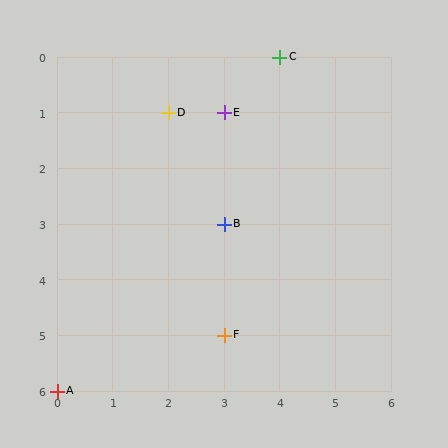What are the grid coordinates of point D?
Point D is at grid coordinates (2, 1).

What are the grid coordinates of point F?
Point F is at grid coordinates (3, 5).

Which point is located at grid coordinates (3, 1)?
Point E is at (3, 1).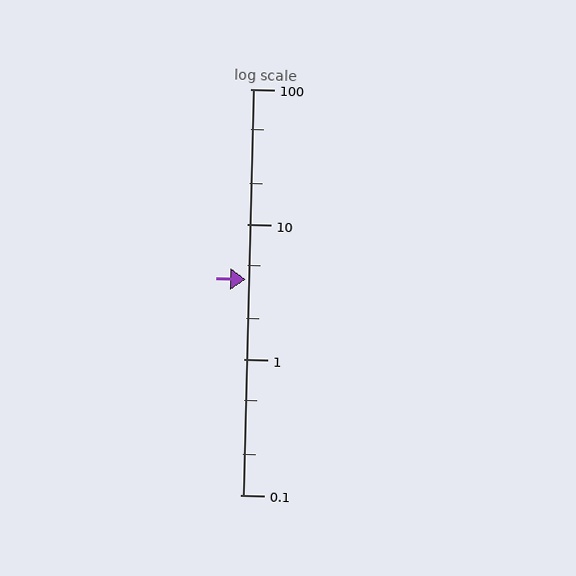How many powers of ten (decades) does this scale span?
The scale spans 3 decades, from 0.1 to 100.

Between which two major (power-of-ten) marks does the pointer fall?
The pointer is between 1 and 10.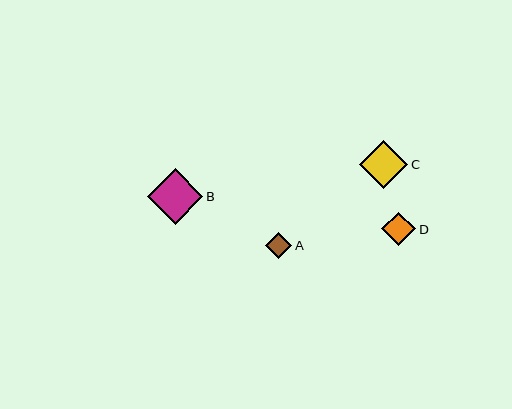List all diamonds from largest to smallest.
From largest to smallest: B, C, D, A.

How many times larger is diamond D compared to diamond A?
Diamond D is approximately 1.3 times the size of diamond A.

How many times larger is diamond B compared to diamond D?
Diamond B is approximately 1.6 times the size of diamond D.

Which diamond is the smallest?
Diamond A is the smallest with a size of approximately 26 pixels.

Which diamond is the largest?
Diamond B is the largest with a size of approximately 56 pixels.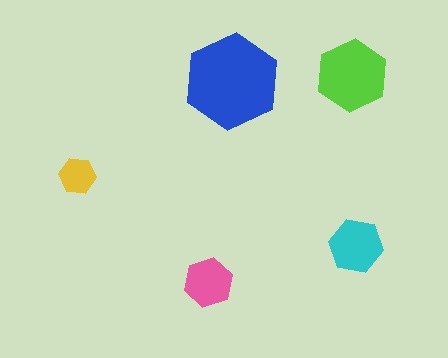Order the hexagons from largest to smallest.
the blue one, the lime one, the cyan one, the pink one, the yellow one.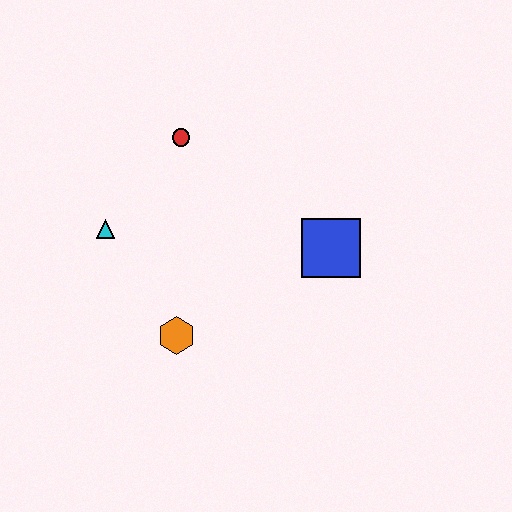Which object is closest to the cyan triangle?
The red circle is closest to the cyan triangle.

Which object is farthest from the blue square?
The cyan triangle is farthest from the blue square.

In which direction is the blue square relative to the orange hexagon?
The blue square is to the right of the orange hexagon.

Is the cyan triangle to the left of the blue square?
Yes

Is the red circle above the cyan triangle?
Yes